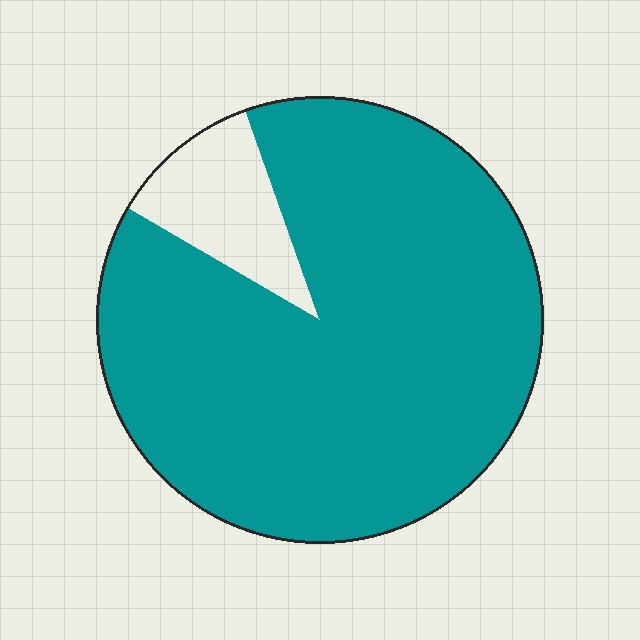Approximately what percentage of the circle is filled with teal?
Approximately 90%.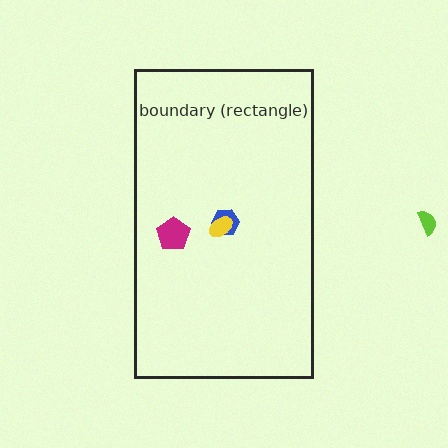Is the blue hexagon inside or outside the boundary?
Inside.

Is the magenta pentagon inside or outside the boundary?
Inside.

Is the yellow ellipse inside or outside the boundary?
Inside.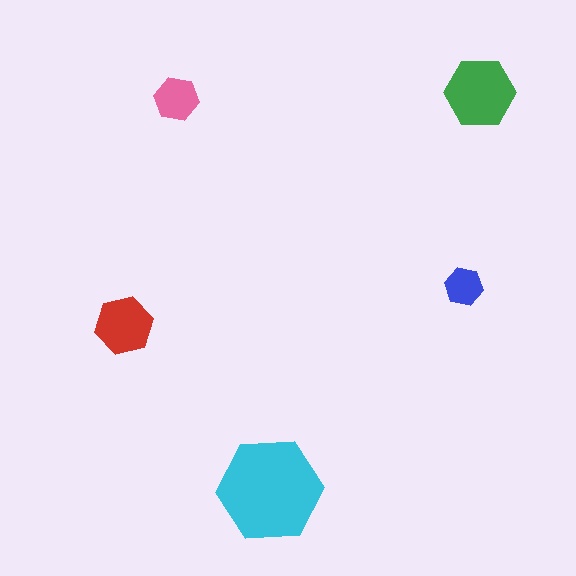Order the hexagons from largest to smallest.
the cyan one, the green one, the red one, the pink one, the blue one.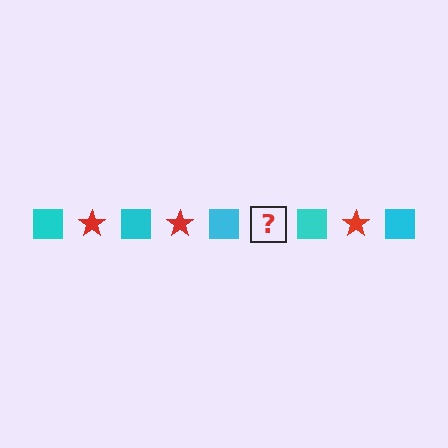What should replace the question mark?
The question mark should be replaced with a red star.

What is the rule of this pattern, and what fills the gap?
The rule is that the pattern alternates between cyan square and red star. The gap should be filled with a red star.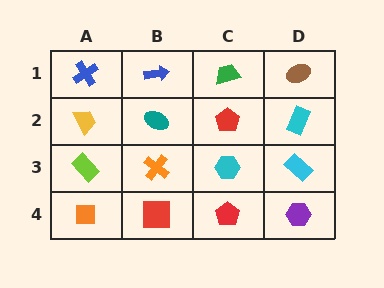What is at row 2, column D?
A cyan rectangle.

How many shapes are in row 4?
4 shapes.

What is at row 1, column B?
A blue arrow.